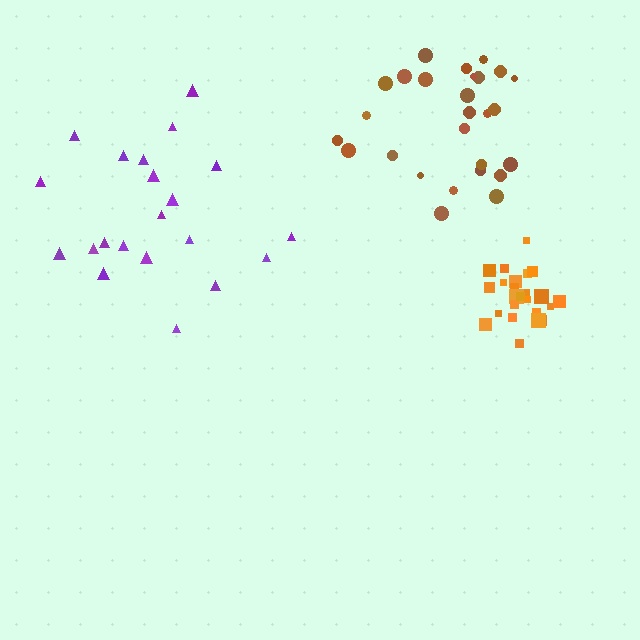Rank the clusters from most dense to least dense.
orange, brown, purple.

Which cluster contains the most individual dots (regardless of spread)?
Brown (27).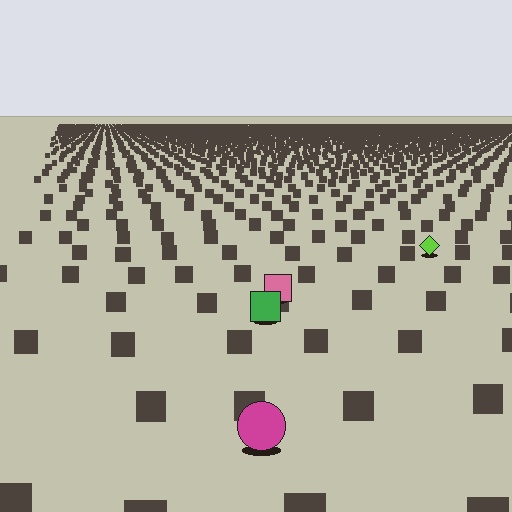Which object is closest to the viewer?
The magenta circle is closest. The texture marks near it are larger and more spread out.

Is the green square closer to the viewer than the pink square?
Yes. The green square is closer — you can tell from the texture gradient: the ground texture is coarser near it.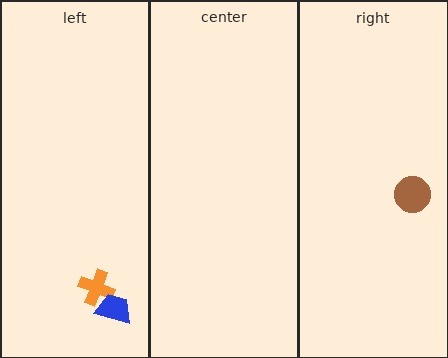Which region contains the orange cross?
The left region.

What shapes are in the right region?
The brown circle.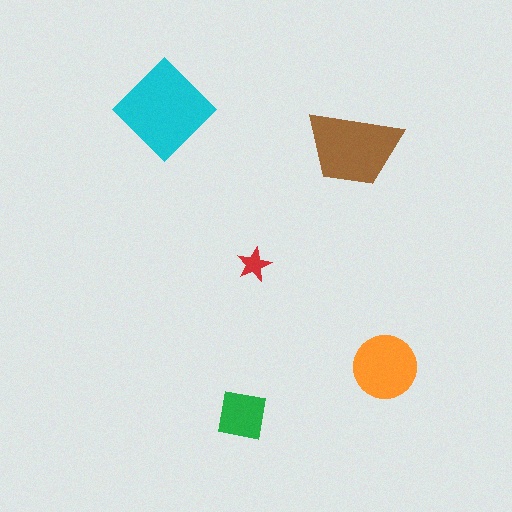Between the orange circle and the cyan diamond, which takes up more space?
The cyan diamond.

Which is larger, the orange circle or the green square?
The orange circle.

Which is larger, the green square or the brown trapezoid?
The brown trapezoid.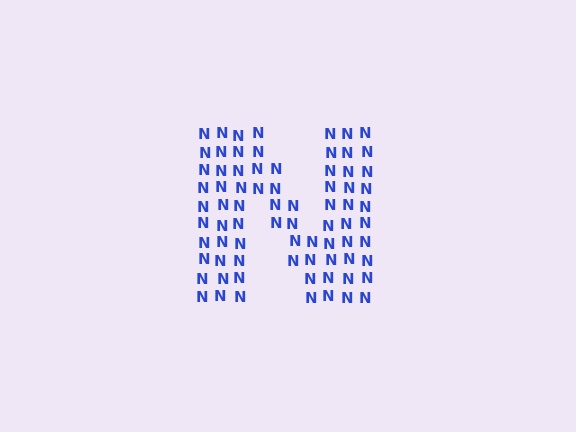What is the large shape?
The large shape is the letter N.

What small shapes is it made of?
It is made of small letter N's.